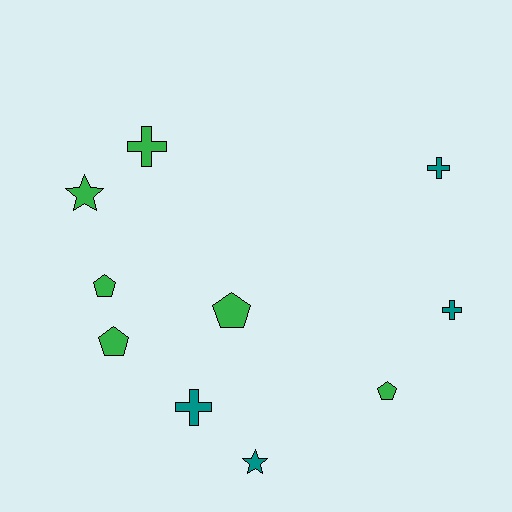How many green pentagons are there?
There are 4 green pentagons.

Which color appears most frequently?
Green, with 6 objects.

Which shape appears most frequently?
Pentagon, with 4 objects.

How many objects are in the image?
There are 10 objects.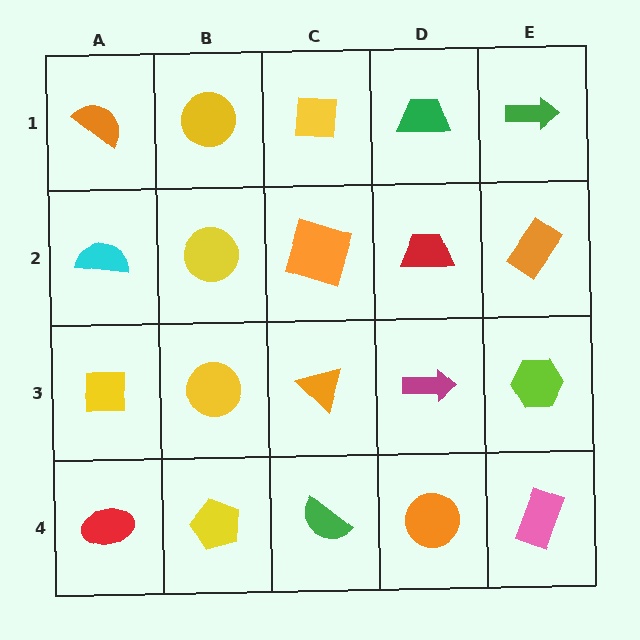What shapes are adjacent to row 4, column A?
A yellow square (row 3, column A), a yellow pentagon (row 4, column B).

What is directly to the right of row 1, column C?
A green trapezoid.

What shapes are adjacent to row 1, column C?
An orange square (row 2, column C), a yellow circle (row 1, column B), a green trapezoid (row 1, column D).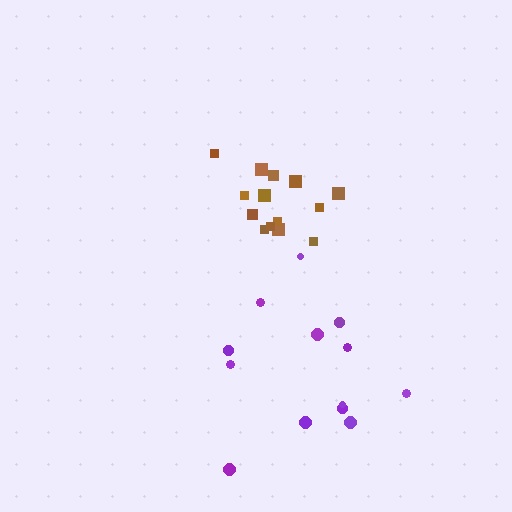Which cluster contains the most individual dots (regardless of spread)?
Brown (14).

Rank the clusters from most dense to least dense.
brown, purple.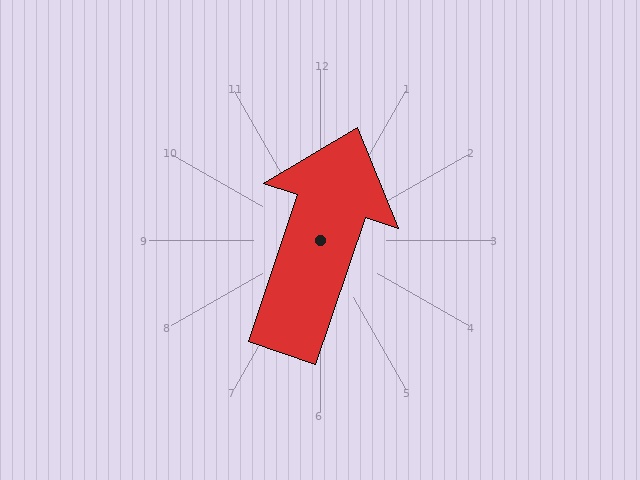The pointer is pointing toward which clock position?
Roughly 1 o'clock.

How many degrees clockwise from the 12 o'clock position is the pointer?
Approximately 19 degrees.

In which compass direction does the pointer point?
North.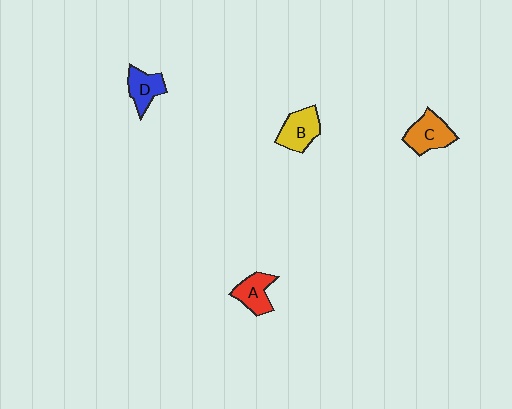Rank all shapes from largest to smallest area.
From largest to smallest: C (orange), B (yellow), A (red), D (blue).